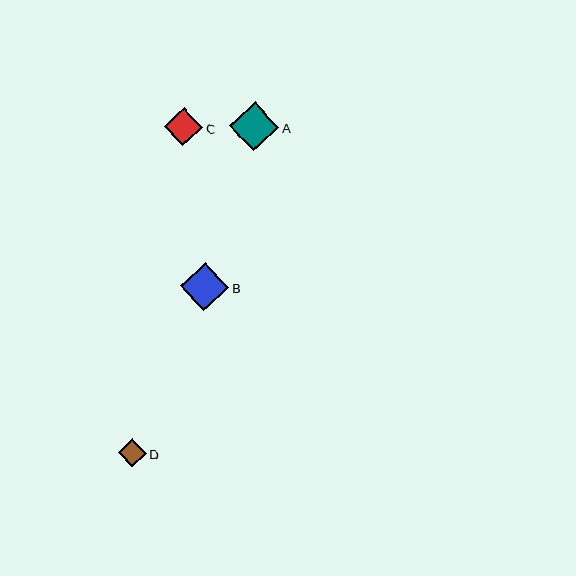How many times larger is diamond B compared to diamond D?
Diamond B is approximately 1.7 times the size of diamond D.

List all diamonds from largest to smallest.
From largest to smallest: A, B, C, D.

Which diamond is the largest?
Diamond A is the largest with a size of approximately 49 pixels.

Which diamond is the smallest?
Diamond D is the smallest with a size of approximately 28 pixels.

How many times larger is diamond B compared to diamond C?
Diamond B is approximately 1.3 times the size of diamond C.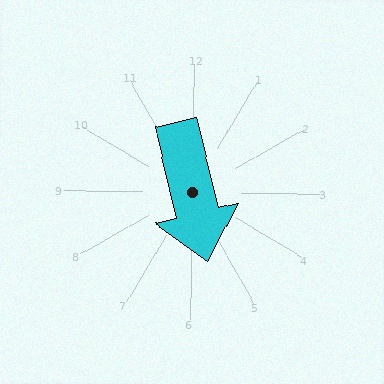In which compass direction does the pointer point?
South.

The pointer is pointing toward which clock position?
Roughly 6 o'clock.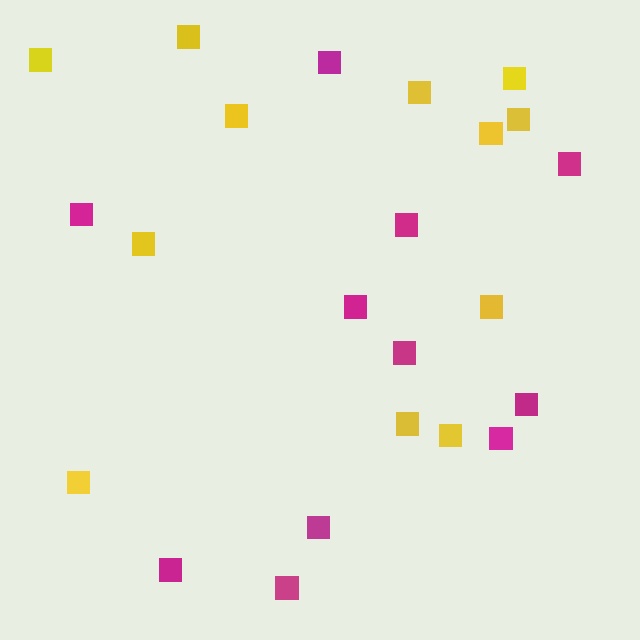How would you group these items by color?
There are 2 groups: one group of yellow squares (12) and one group of magenta squares (11).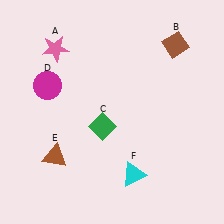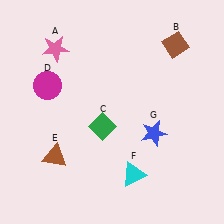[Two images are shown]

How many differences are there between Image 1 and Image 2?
There is 1 difference between the two images.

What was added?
A blue star (G) was added in Image 2.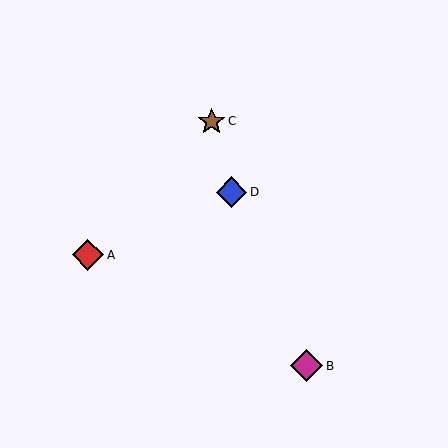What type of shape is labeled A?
Shape A is a red diamond.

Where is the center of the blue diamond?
The center of the blue diamond is at (231, 192).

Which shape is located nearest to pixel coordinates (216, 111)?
The brown star (labeled C) at (212, 121) is nearest to that location.